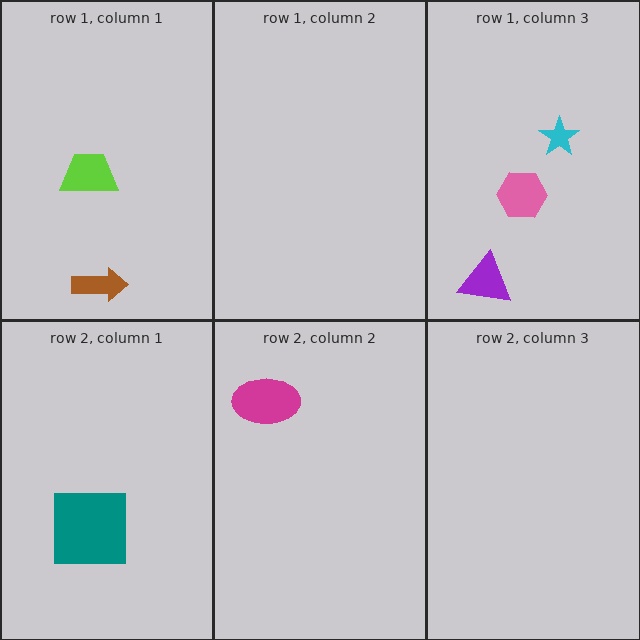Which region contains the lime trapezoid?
The row 1, column 1 region.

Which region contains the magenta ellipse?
The row 2, column 2 region.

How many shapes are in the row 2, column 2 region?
1.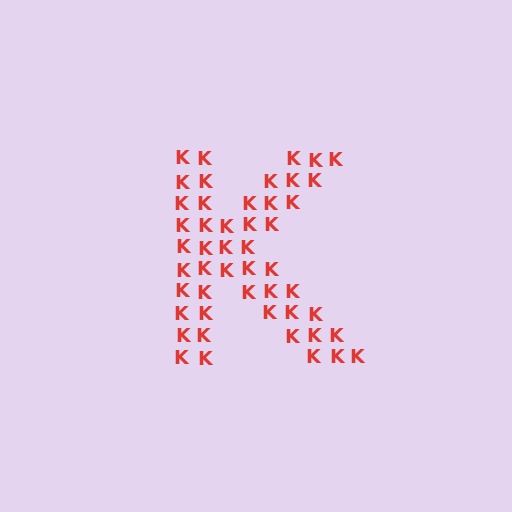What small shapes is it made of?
It is made of small letter K's.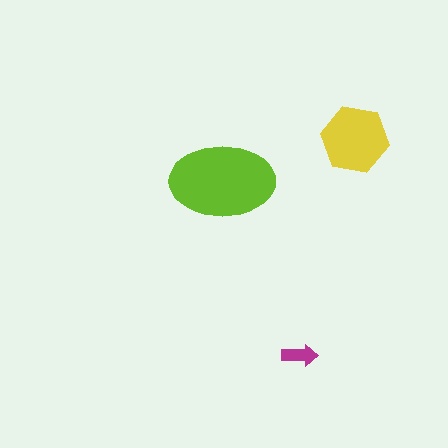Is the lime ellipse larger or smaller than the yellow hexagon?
Larger.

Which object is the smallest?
The magenta arrow.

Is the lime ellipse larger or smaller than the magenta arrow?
Larger.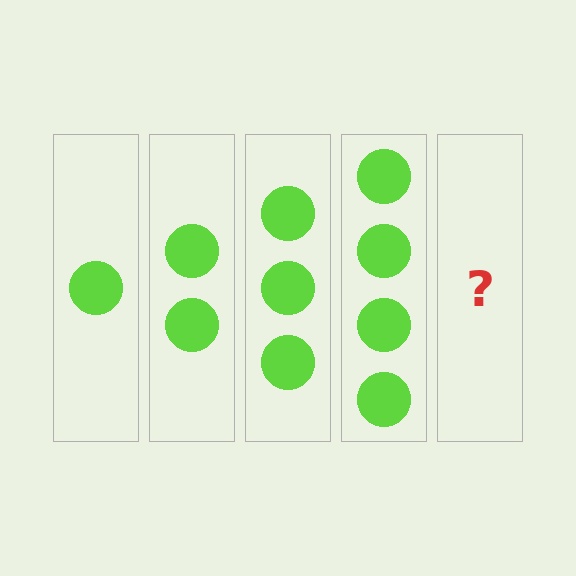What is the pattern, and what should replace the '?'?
The pattern is that each step adds one more circle. The '?' should be 5 circles.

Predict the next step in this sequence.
The next step is 5 circles.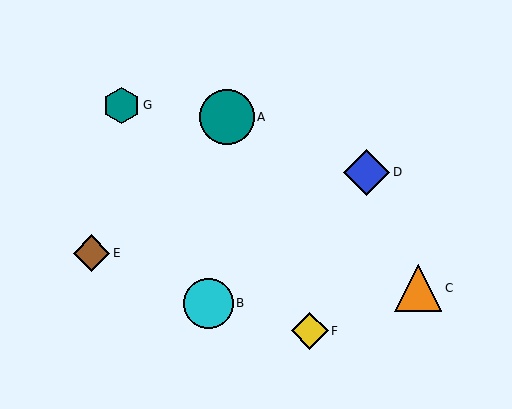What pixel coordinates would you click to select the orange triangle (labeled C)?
Click at (418, 288) to select the orange triangle C.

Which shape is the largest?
The teal circle (labeled A) is the largest.